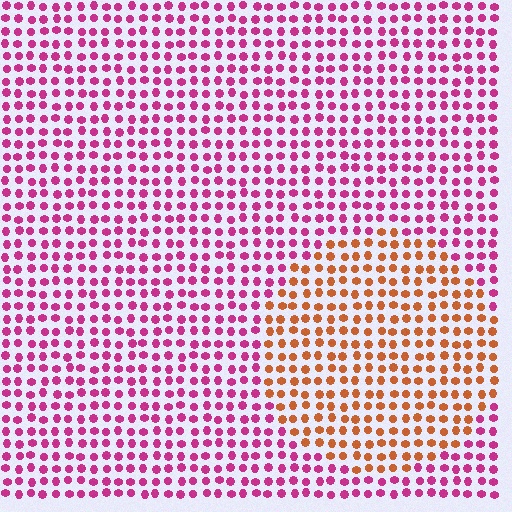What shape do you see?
I see a circle.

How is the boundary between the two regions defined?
The boundary is defined purely by a slight shift in hue (about 56 degrees). Spacing, size, and orientation are identical on both sides.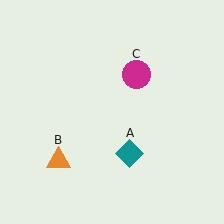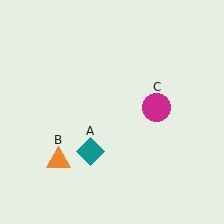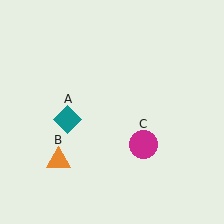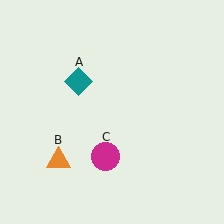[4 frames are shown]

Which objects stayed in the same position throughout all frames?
Orange triangle (object B) remained stationary.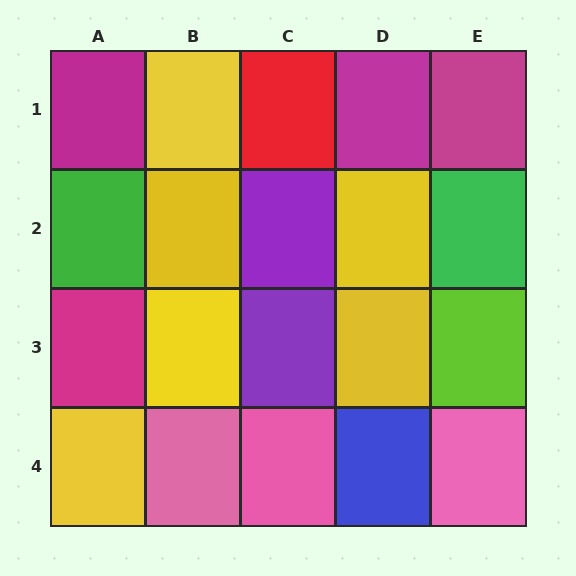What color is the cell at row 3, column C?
Purple.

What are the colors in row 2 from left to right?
Green, yellow, purple, yellow, green.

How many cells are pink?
3 cells are pink.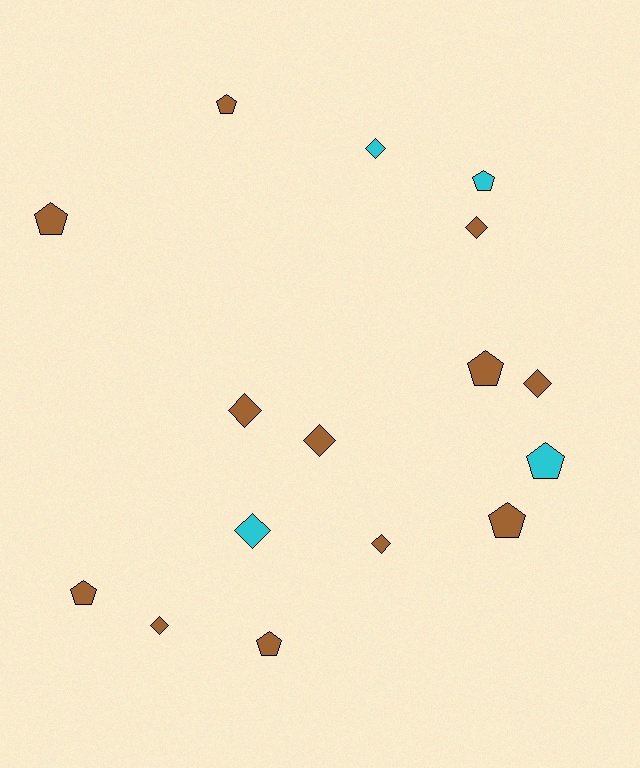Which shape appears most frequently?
Diamond, with 8 objects.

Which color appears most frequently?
Brown, with 12 objects.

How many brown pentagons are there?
There are 6 brown pentagons.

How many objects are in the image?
There are 16 objects.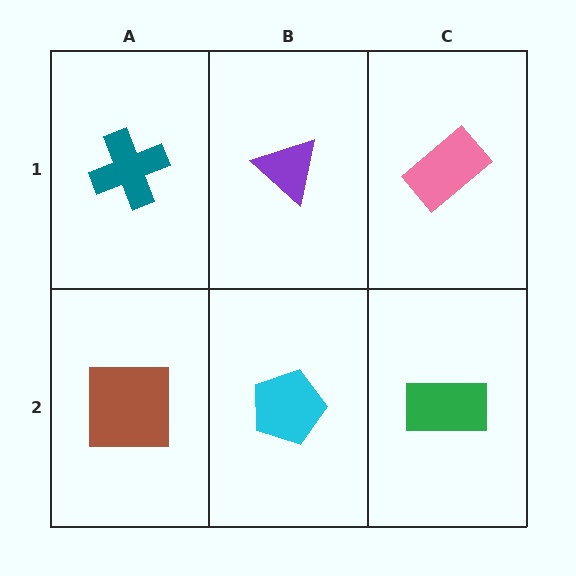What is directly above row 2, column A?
A teal cross.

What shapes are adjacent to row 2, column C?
A pink rectangle (row 1, column C), a cyan pentagon (row 2, column B).